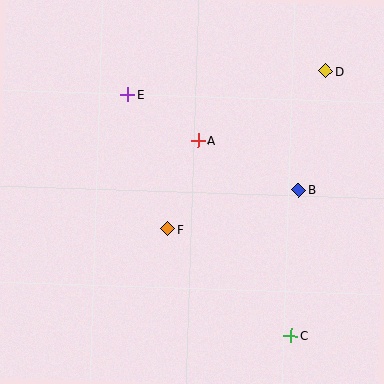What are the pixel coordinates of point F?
Point F is at (167, 229).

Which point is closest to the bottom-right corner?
Point C is closest to the bottom-right corner.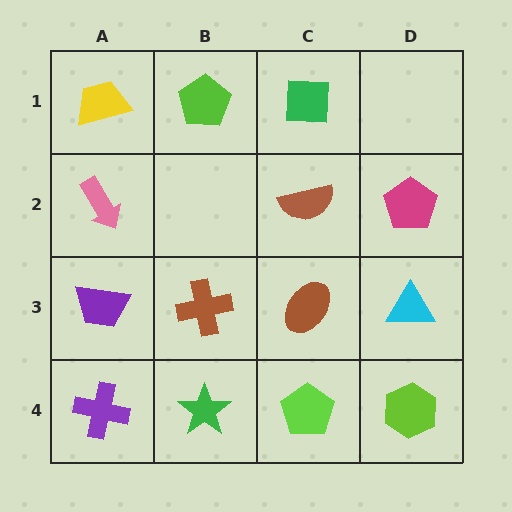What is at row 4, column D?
A lime hexagon.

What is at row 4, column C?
A lime pentagon.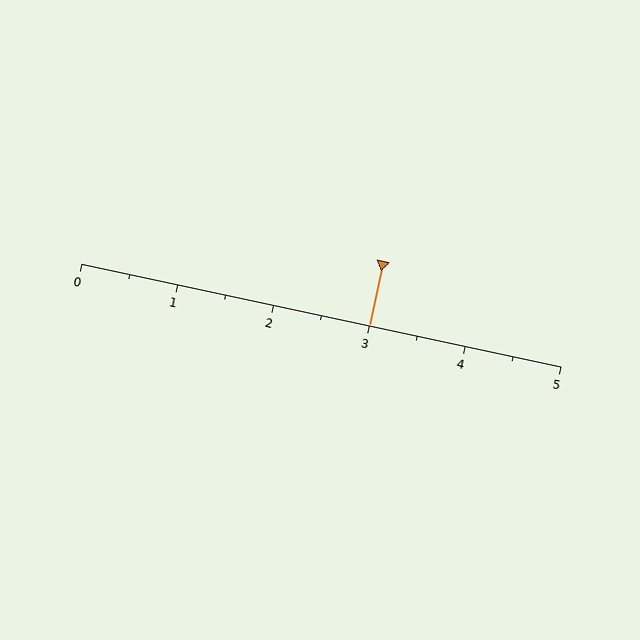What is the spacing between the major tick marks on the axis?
The major ticks are spaced 1 apart.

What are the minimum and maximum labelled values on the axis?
The axis runs from 0 to 5.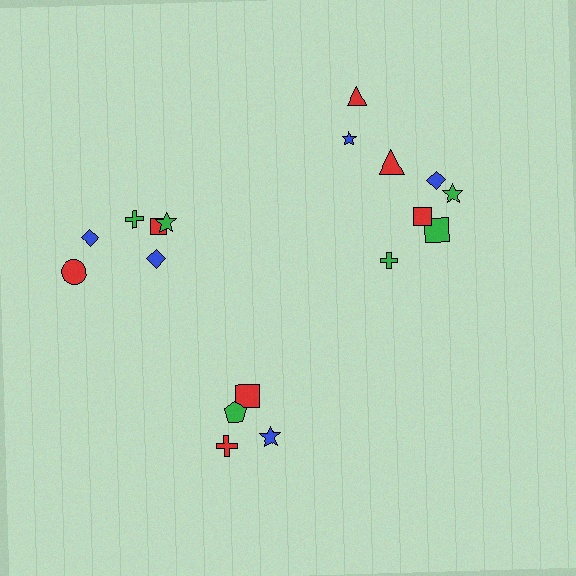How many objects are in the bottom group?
There are 4 objects.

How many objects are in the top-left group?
There are 6 objects.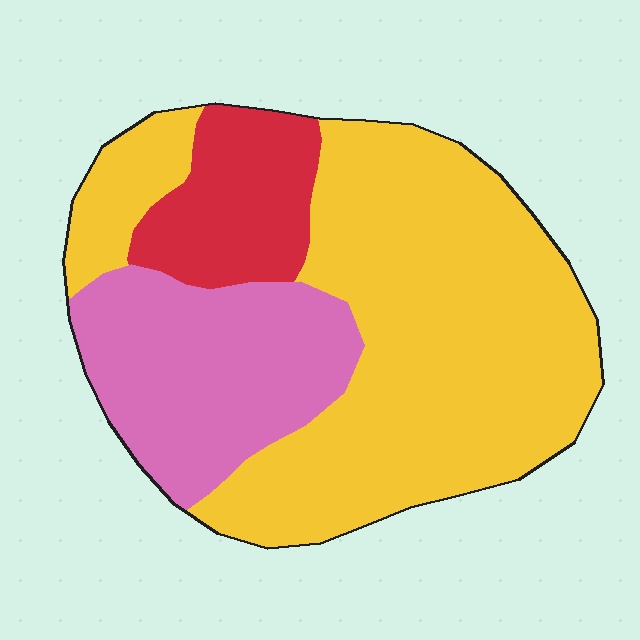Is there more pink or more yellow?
Yellow.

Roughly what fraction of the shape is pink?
Pink takes up between a sixth and a third of the shape.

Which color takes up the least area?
Red, at roughly 15%.